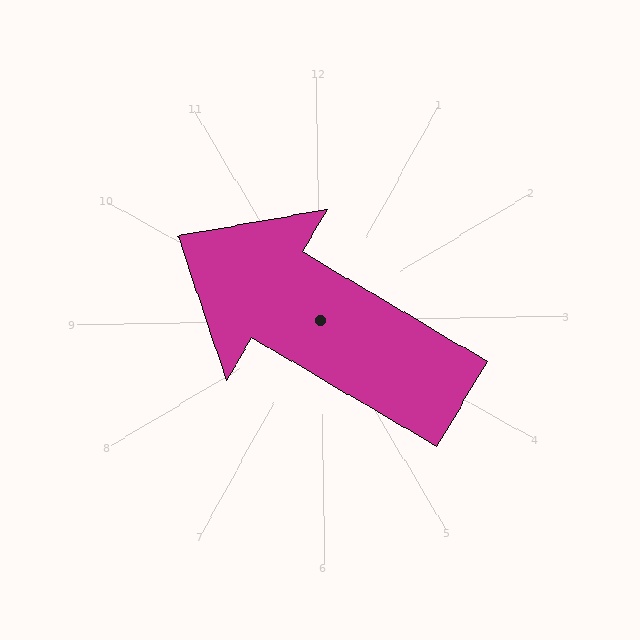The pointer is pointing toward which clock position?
Roughly 10 o'clock.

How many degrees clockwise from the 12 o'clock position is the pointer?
Approximately 302 degrees.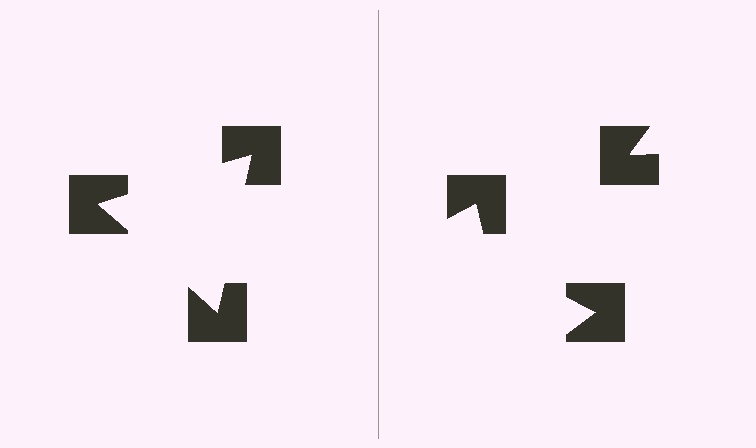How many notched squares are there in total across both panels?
6 — 3 on each side.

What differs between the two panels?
The notched squares are positioned identically on both sides; only the wedge orientations differ. On the left they align to a triangle; on the right they are misaligned.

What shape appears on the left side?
An illusory triangle.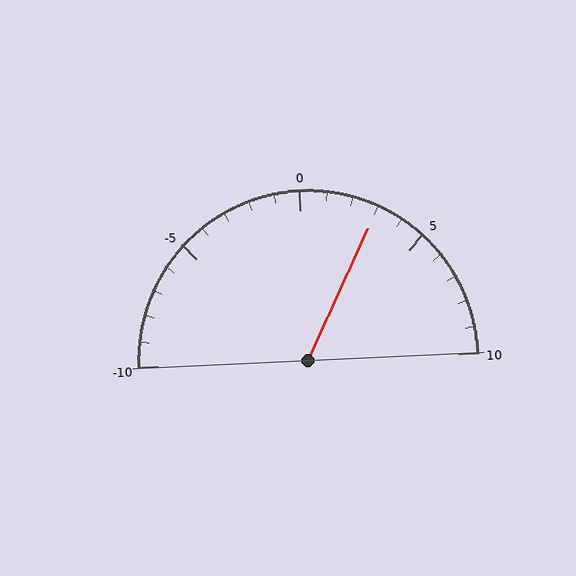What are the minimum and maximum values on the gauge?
The gauge ranges from -10 to 10.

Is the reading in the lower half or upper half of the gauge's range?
The reading is in the upper half of the range (-10 to 10).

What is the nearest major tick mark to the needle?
The nearest major tick mark is 5.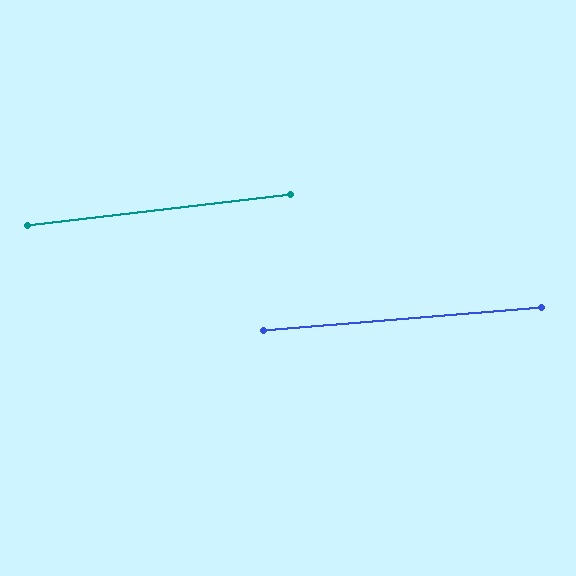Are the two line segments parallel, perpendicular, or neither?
Parallel — their directions differ by only 2.0°.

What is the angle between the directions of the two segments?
Approximately 2 degrees.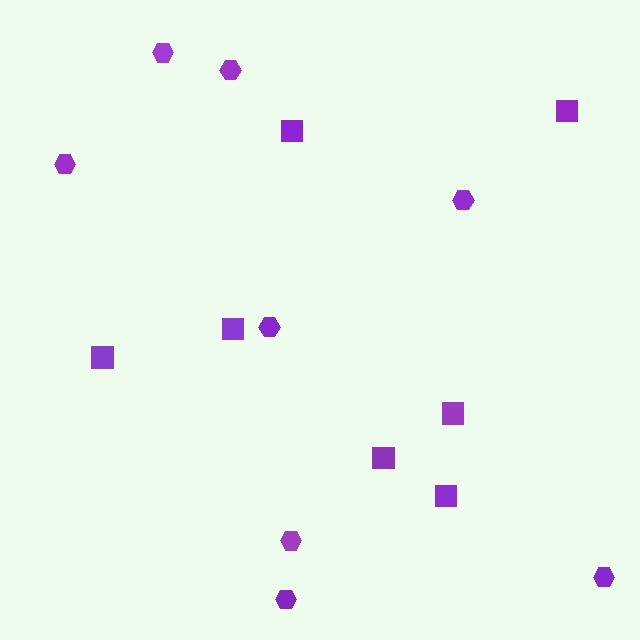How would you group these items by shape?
There are 2 groups: one group of squares (7) and one group of hexagons (8).